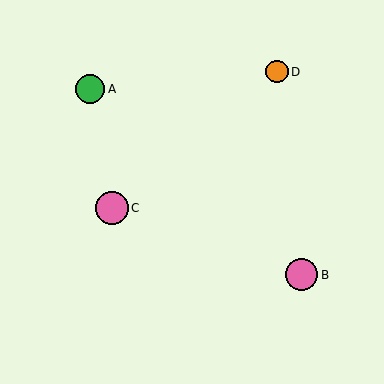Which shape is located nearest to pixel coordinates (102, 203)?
The pink circle (labeled C) at (112, 208) is nearest to that location.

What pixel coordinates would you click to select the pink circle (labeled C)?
Click at (112, 208) to select the pink circle C.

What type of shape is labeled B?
Shape B is a pink circle.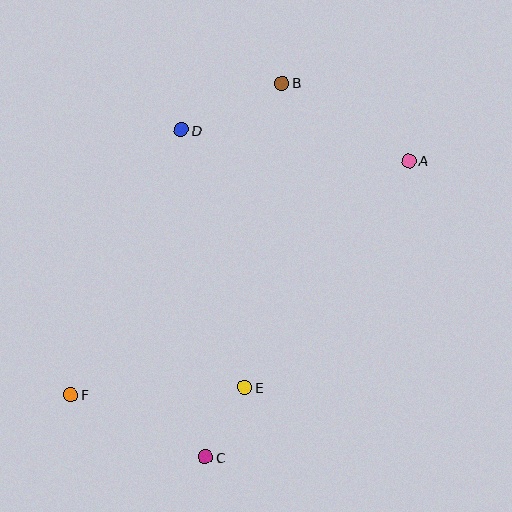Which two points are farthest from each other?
Points A and F are farthest from each other.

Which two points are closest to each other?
Points C and E are closest to each other.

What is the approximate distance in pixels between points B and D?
The distance between B and D is approximately 111 pixels.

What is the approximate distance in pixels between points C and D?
The distance between C and D is approximately 328 pixels.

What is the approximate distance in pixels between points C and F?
The distance between C and F is approximately 149 pixels.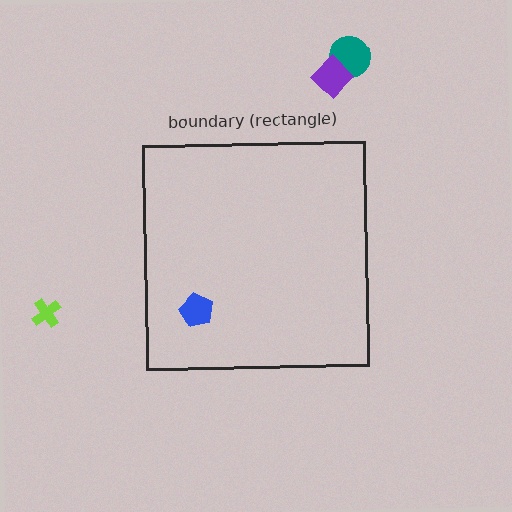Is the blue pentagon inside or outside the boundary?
Inside.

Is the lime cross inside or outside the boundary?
Outside.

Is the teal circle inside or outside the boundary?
Outside.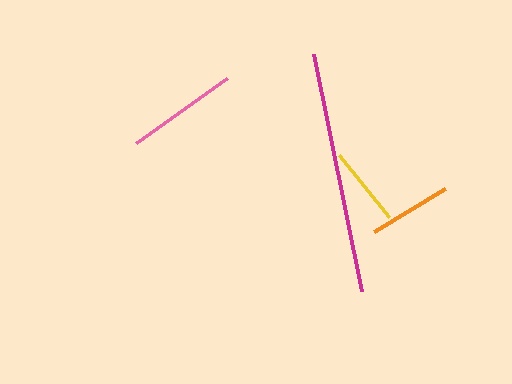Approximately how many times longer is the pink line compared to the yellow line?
The pink line is approximately 1.4 times the length of the yellow line.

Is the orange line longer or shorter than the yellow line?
The orange line is longer than the yellow line.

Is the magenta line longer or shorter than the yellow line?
The magenta line is longer than the yellow line.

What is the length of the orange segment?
The orange segment is approximately 83 pixels long.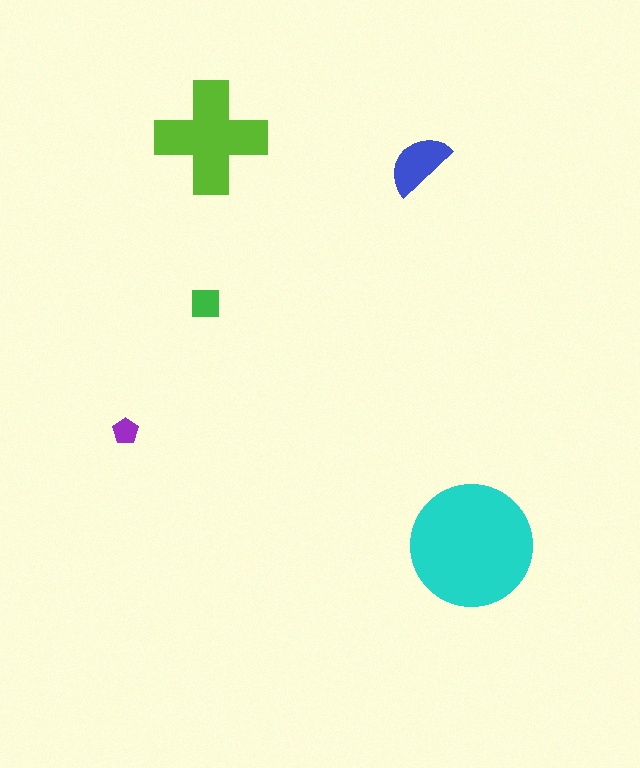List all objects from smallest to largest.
The purple pentagon, the green square, the blue semicircle, the lime cross, the cyan circle.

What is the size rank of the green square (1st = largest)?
4th.